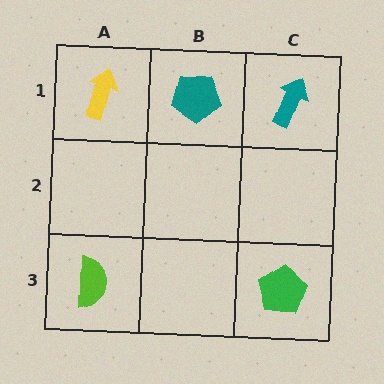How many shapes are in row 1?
3 shapes.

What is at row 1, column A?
A yellow arrow.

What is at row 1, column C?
A teal arrow.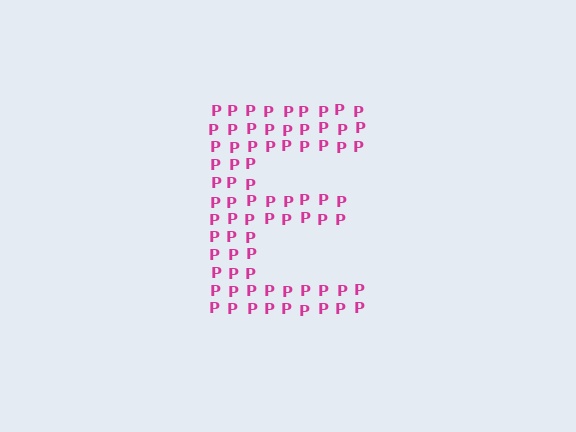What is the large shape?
The large shape is the letter E.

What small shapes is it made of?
It is made of small letter P's.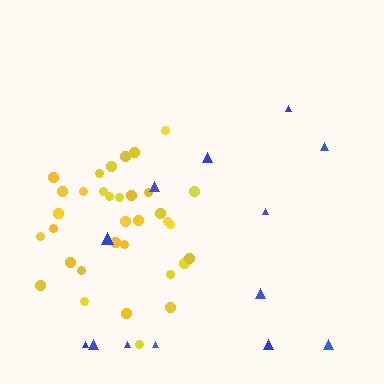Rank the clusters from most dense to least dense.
yellow, blue.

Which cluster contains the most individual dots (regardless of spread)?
Yellow (34).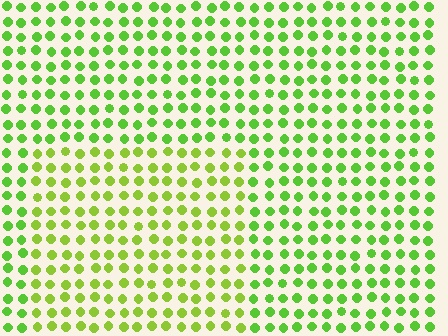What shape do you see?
I see a rectangle.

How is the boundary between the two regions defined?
The boundary is defined purely by a slight shift in hue (about 21 degrees). Spacing, size, and orientation are identical on both sides.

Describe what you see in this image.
The image is filled with small lime elements in a uniform arrangement. A rectangle-shaped region is visible where the elements are tinted to a slightly different hue, forming a subtle color boundary.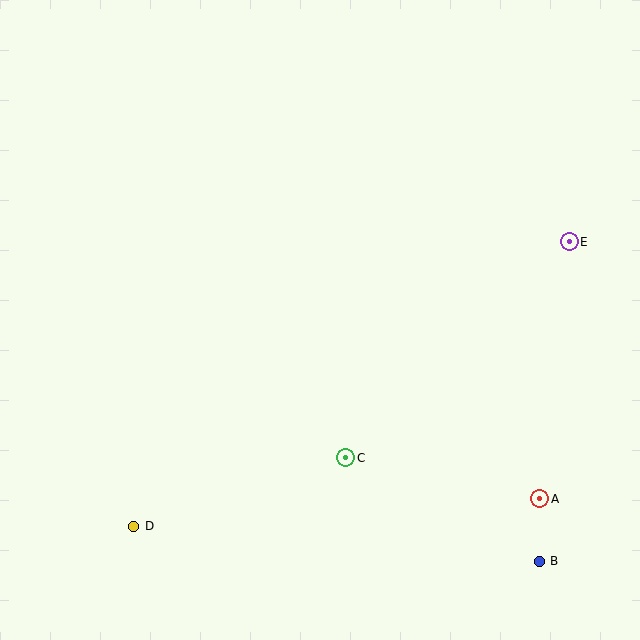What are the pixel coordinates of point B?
Point B is at (539, 561).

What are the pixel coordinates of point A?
Point A is at (540, 499).